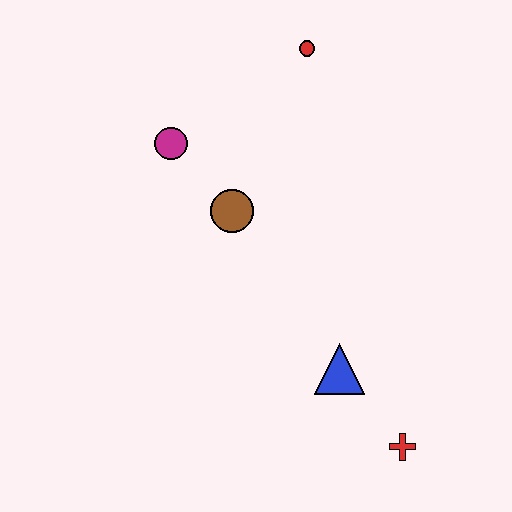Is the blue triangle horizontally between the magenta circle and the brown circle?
No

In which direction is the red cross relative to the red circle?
The red cross is below the red circle.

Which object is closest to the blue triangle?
The red cross is closest to the blue triangle.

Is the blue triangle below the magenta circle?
Yes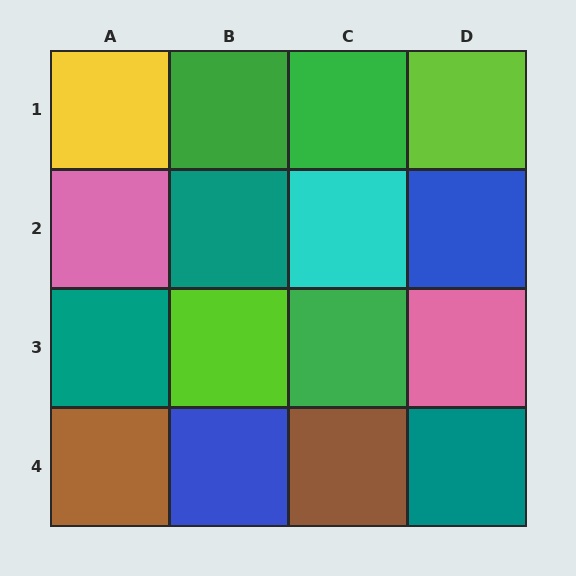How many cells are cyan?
1 cell is cyan.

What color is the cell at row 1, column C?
Green.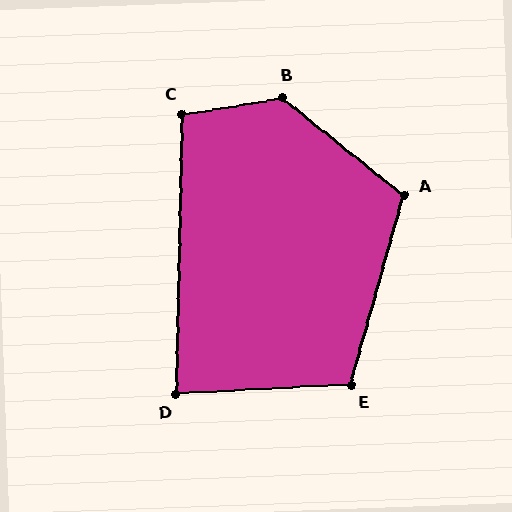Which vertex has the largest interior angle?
B, at approximately 132 degrees.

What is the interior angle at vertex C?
Approximately 100 degrees (obtuse).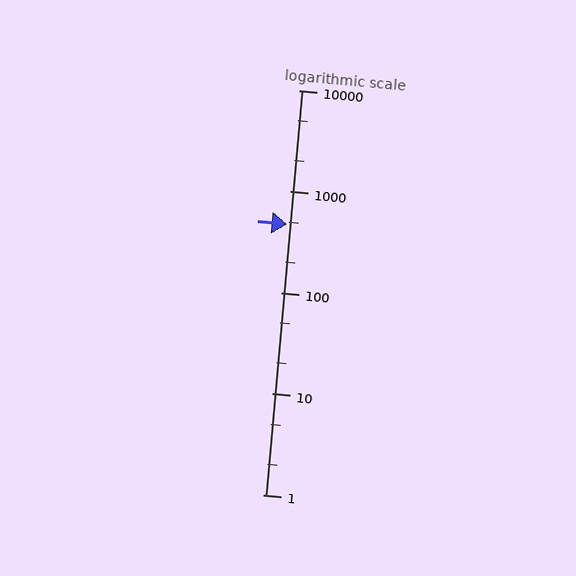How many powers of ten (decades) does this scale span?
The scale spans 4 decades, from 1 to 10000.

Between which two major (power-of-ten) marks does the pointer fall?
The pointer is between 100 and 1000.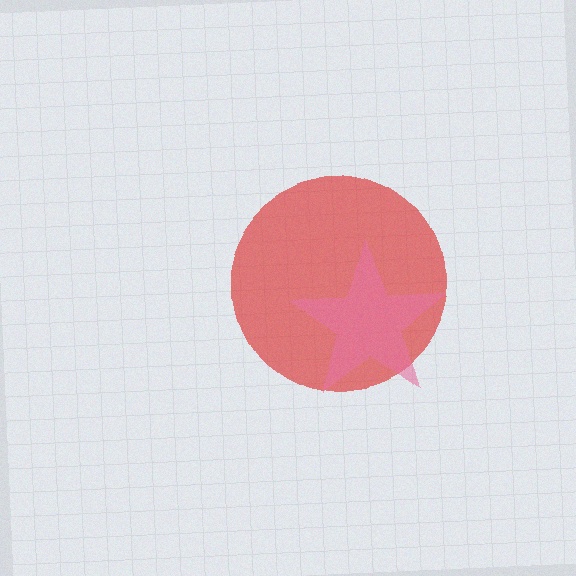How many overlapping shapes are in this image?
There are 2 overlapping shapes in the image.